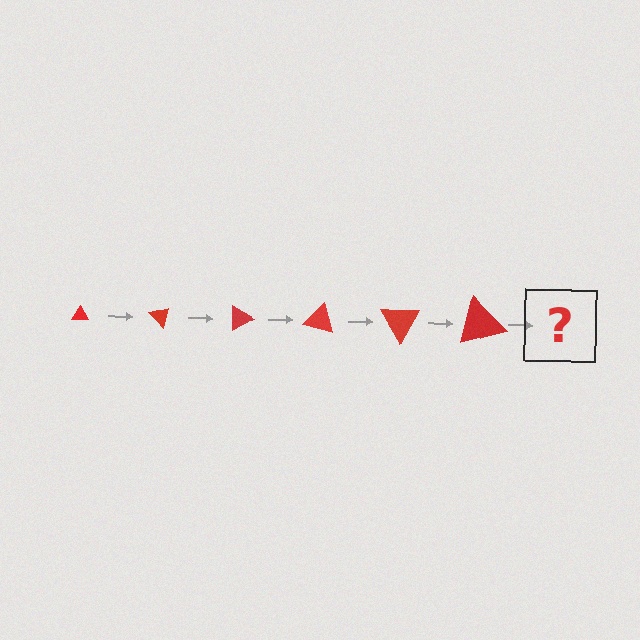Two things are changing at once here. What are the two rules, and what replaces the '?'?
The two rules are that the triangle grows larger each step and it rotates 45 degrees each step. The '?' should be a triangle, larger than the previous one and rotated 270 degrees from the start.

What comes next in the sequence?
The next element should be a triangle, larger than the previous one and rotated 270 degrees from the start.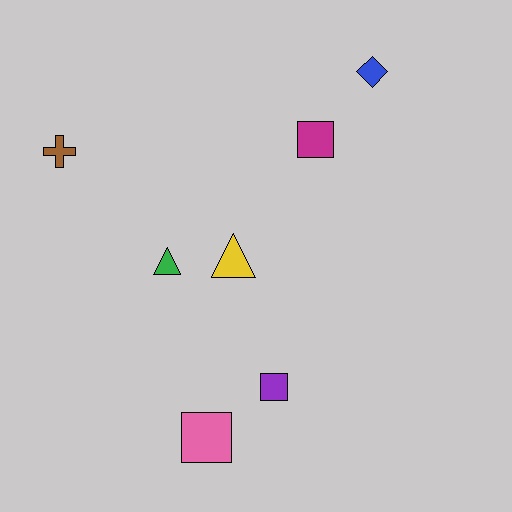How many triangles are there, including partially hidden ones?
There are 2 triangles.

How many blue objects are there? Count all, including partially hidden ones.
There is 1 blue object.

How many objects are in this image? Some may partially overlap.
There are 7 objects.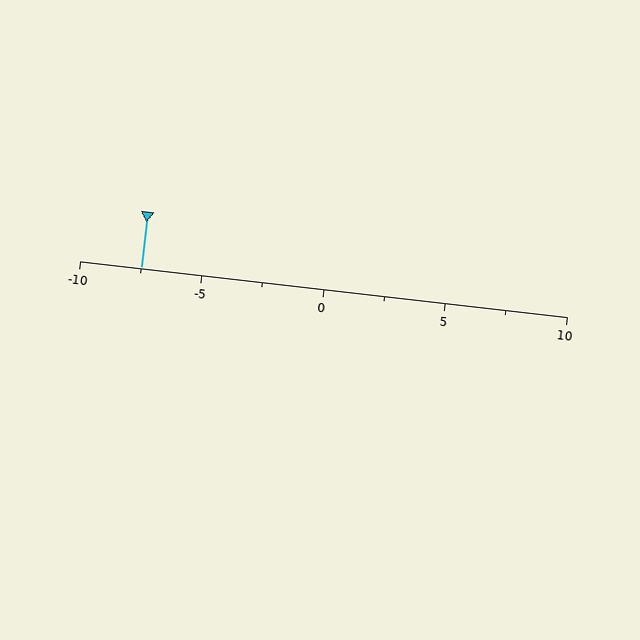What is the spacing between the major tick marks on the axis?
The major ticks are spaced 5 apart.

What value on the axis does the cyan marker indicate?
The marker indicates approximately -7.5.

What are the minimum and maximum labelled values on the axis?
The axis runs from -10 to 10.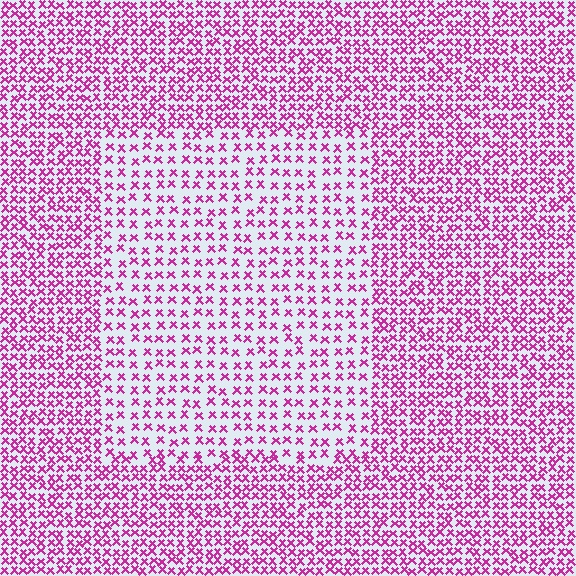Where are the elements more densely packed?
The elements are more densely packed outside the rectangle boundary.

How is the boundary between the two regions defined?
The boundary is defined by a change in element density (approximately 1.9x ratio). All elements are the same color, size, and shape.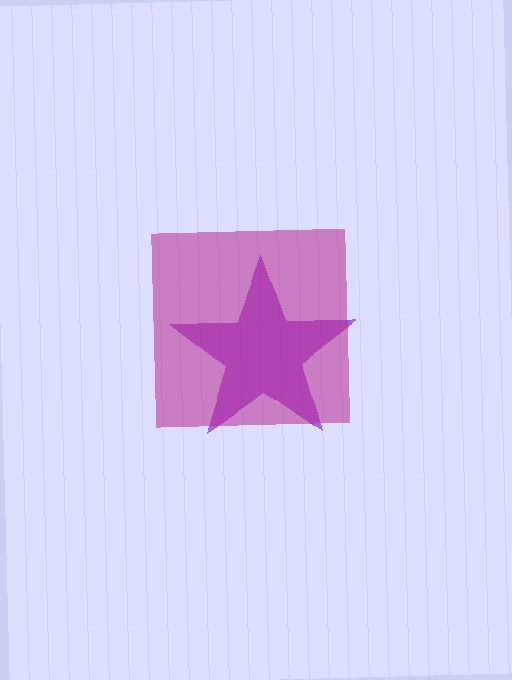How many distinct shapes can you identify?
There are 2 distinct shapes: a purple star, a magenta square.